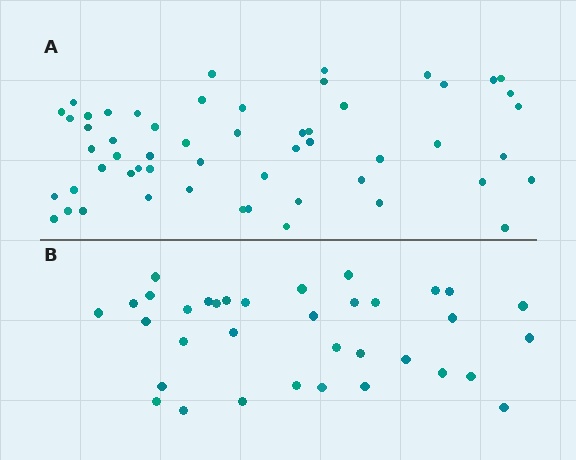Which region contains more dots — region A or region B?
Region A (the top region) has more dots.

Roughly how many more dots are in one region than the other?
Region A has approximately 20 more dots than region B.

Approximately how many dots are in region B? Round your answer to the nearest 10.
About 40 dots. (The exact count is 35, which rounds to 40.)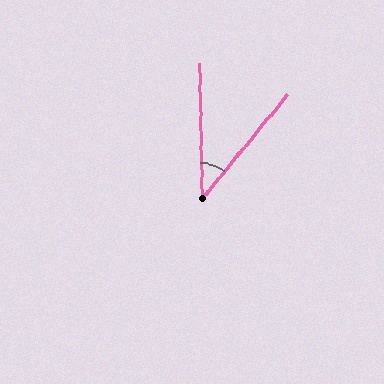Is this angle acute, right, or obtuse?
It is acute.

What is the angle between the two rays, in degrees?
Approximately 41 degrees.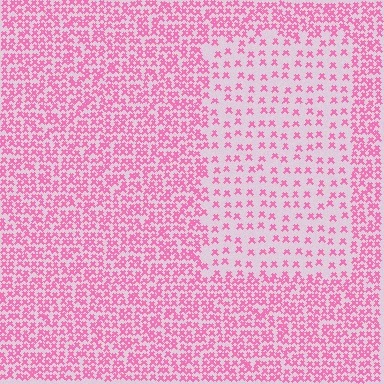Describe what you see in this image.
The image contains small pink elements arranged at two different densities. A rectangle-shaped region is visible where the elements are less densely packed than the surrounding area.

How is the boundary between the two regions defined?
The boundary is defined by a change in element density (approximately 2.4x ratio). All elements are the same color, size, and shape.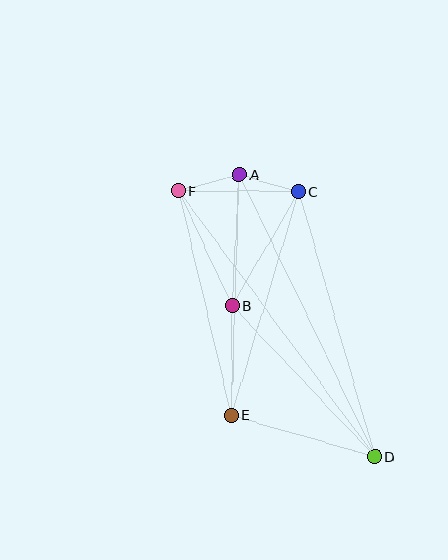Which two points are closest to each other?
Points A and C are closest to each other.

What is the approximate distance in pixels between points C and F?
The distance between C and F is approximately 120 pixels.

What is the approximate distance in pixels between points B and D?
The distance between B and D is approximately 208 pixels.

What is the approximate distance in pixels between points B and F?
The distance between B and F is approximately 127 pixels.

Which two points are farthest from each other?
Points D and F are farthest from each other.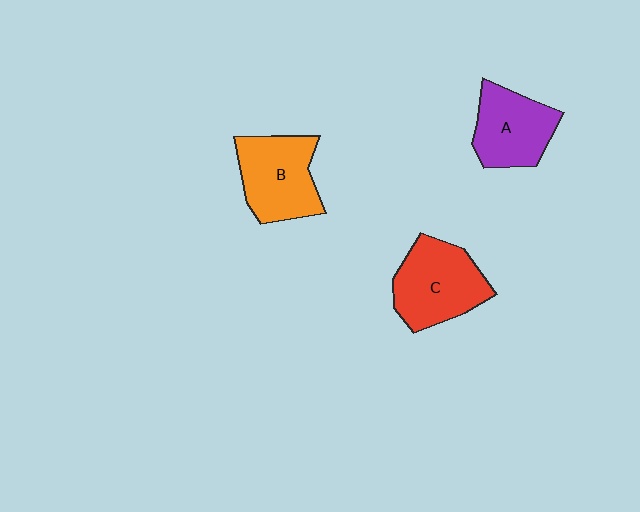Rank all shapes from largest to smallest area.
From largest to smallest: C (red), B (orange), A (purple).